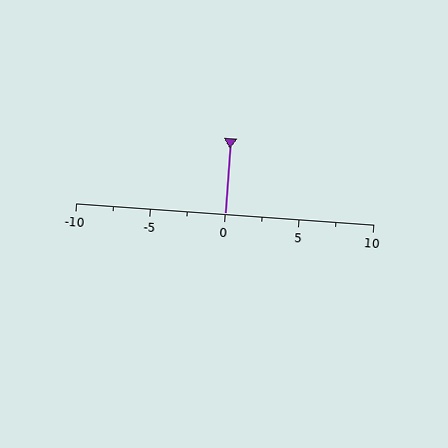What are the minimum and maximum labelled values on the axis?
The axis runs from -10 to 10.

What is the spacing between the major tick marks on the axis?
The major ticks are spaced 5 apart.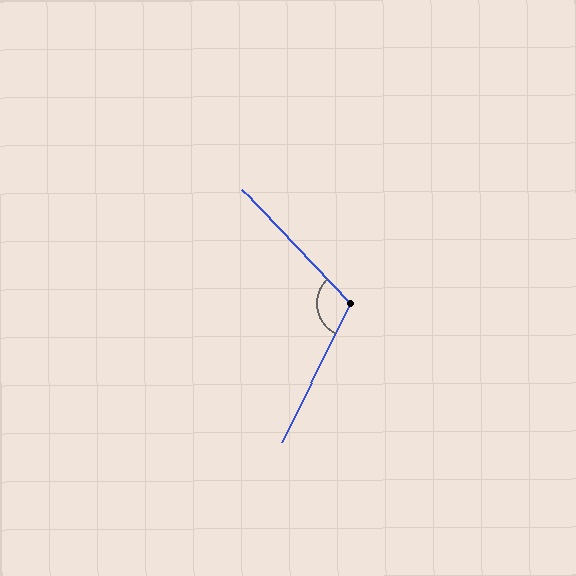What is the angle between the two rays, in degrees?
Approximately 110 degrees.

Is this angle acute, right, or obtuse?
It is obtuse.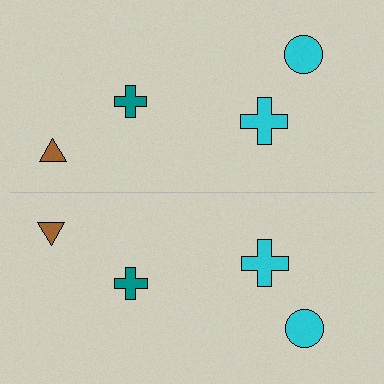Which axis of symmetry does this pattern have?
The pattern has a horizontal axis of symmetry running through the center of the image.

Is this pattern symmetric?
Yes, this pattern has bilateral (reflection) symmetry.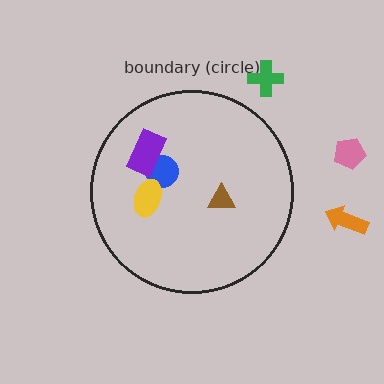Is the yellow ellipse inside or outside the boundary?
Inside.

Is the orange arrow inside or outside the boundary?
Outside.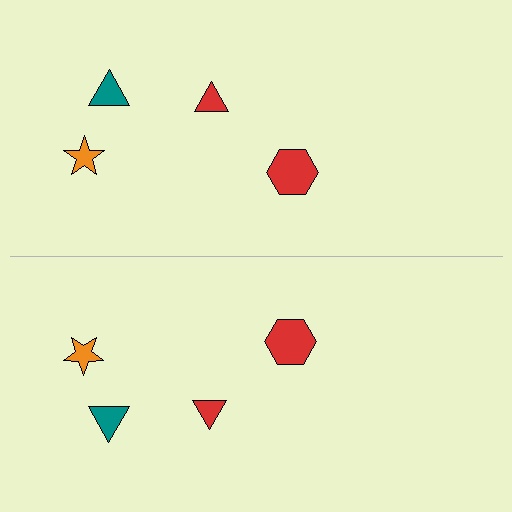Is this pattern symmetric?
Yes, this pattern has bilateral (reflection) symmetry.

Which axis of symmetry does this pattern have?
The pattern has a horizontal axis of symmetry running through the center of the image.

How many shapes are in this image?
There are 8 shapes in this image.